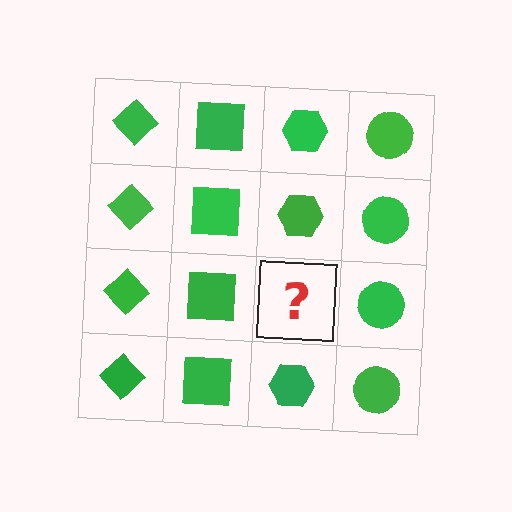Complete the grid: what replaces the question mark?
The question mark should be replaced with a green hexagon.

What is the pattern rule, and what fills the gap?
The rule is that each column has a consistent shape. The gap should be filled with a green hexagon.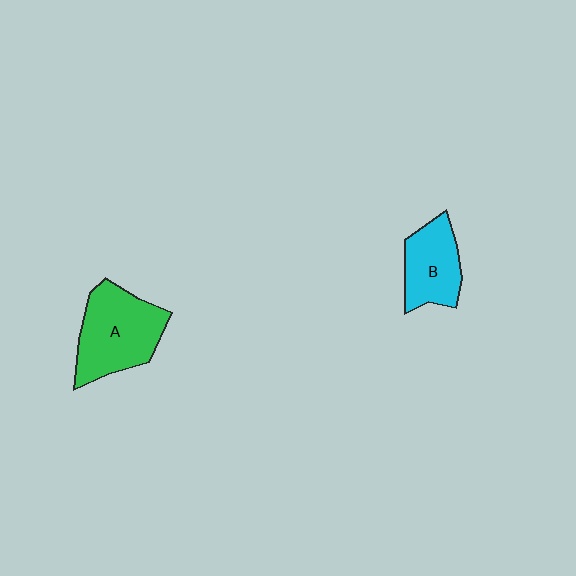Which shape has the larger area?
Shape A (green).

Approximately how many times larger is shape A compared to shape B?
Approximately 1.5 times.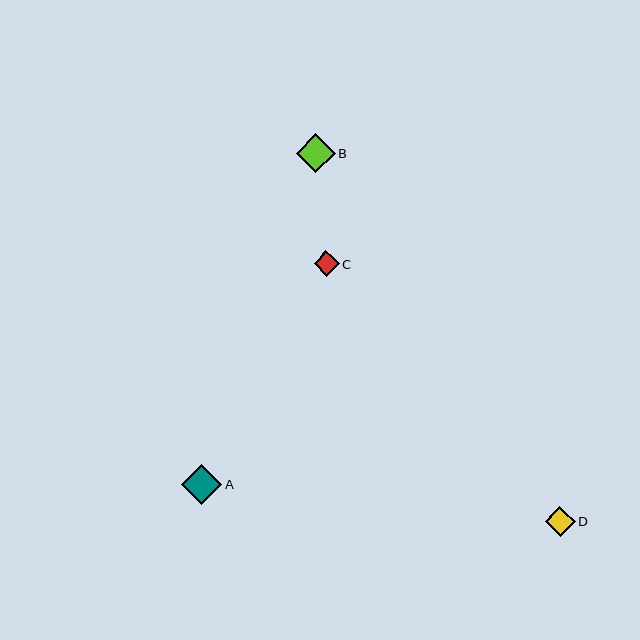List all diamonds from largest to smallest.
From largest to smallest: A, B, D, C.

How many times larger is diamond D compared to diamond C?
Diamond D is approximately 1.2 times the size of diamond C.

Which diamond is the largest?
Diamond A is the largest with a size of approximately 40 pixels.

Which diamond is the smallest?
Diamond C is the smallest with a size of approximately 25 pixels.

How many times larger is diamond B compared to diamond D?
Diamond B is approximately 1.3 times the size of diamond D.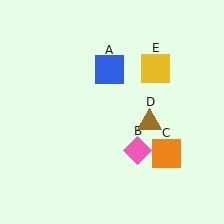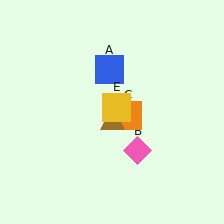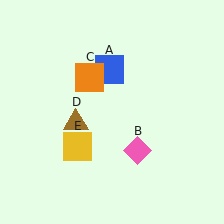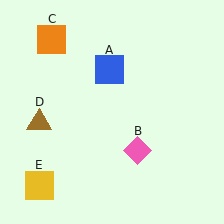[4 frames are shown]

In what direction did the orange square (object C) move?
The orange square (object C) moved up and to the left.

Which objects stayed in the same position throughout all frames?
Blue square (object A) and pink diamond (object B) remained stationary.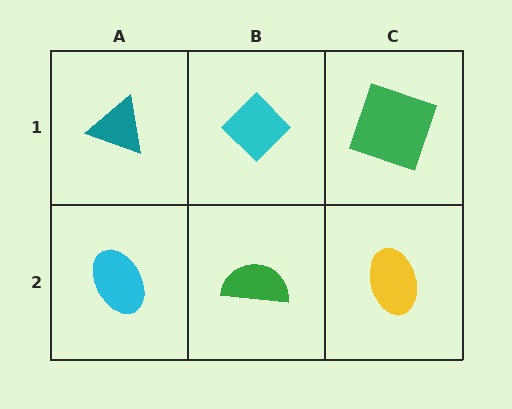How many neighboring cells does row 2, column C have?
2.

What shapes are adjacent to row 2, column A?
A teal triangle (row 1, column A), a green semicircle (row 2, column B).